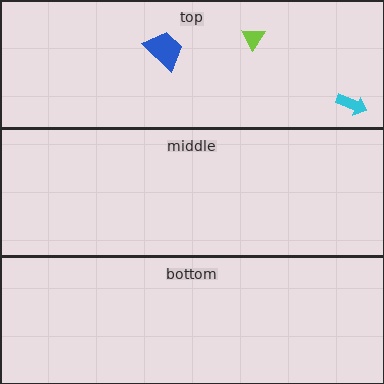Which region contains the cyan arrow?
The top region.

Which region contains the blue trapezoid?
The top region.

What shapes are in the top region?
The cyan arrow, the lime triangle, the blue trapezoid.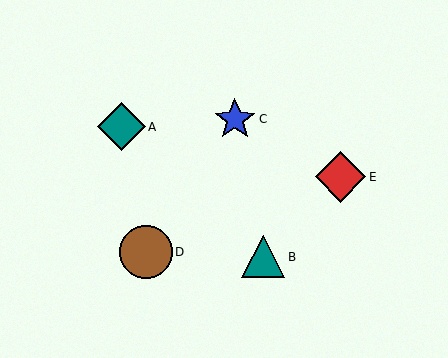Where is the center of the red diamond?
The center of the red diamond is at (340, 177).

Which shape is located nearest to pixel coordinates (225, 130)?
The blue star (labeled C) at (235, 119) is nearest to that location.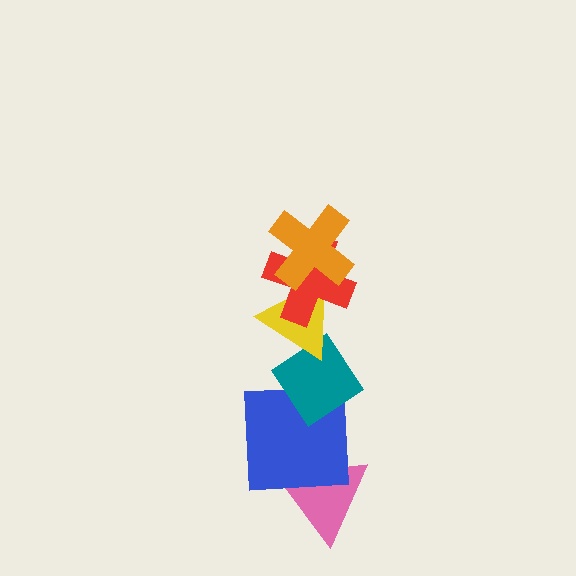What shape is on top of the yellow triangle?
The red cross is on top of the yellow triangle.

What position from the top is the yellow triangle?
The yellow triangle is 3rd from the top.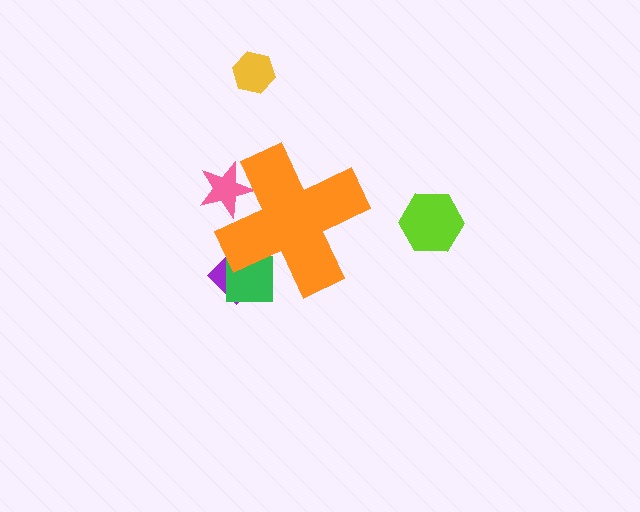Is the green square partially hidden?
Yes, the green square is partially hidden behind the orange cross.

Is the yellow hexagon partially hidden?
No, the yellow hexagon is fully visible.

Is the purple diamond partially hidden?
Yes, the purple diamond is partially hidden behind the orange cross.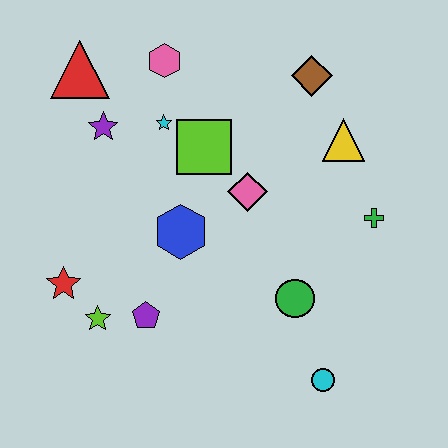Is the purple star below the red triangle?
Yes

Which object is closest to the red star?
The lime star is closest to the red star.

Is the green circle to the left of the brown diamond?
Yes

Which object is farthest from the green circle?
The red triangle is farthest from the green circle.